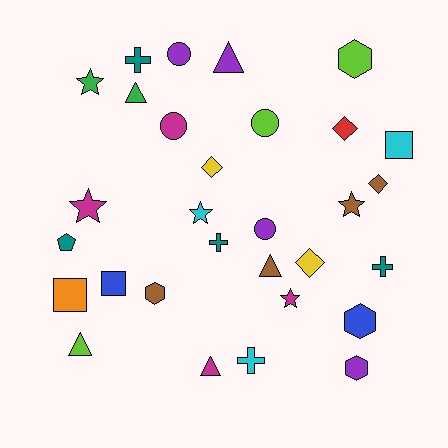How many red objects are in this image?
There is 1 red object.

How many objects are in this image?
There are 30 objects.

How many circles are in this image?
There are 4 circles.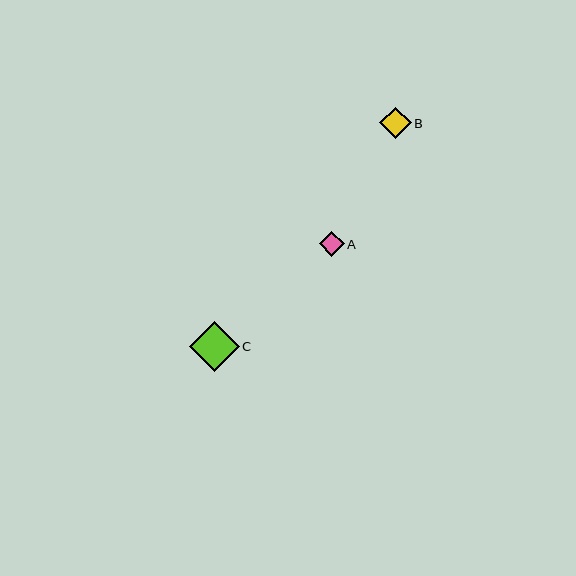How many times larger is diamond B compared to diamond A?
Diamond B is approximately 1.3 times the size of diamond A.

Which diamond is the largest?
Diamond C is the largest with a size of approximately 50 pixels.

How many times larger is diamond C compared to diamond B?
Diamond C is approximately 1.6 times the size of diamond B.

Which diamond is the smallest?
Diamond A is the smallest with a size of approximately 25 pixels.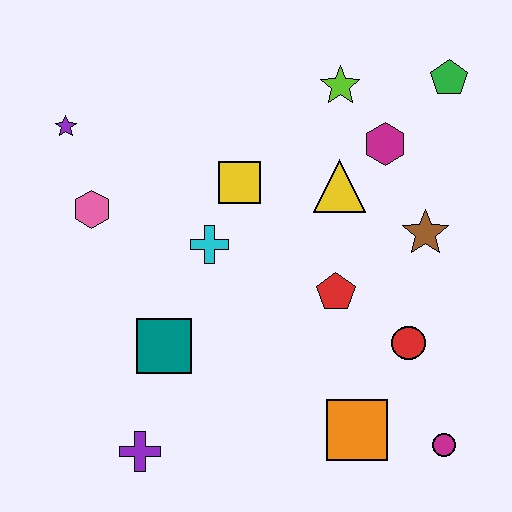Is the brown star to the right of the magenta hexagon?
Yes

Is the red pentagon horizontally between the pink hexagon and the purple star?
No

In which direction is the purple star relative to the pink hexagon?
The purple star is above the pink hexagon.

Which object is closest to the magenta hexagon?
The yellow triangle is closest to the magenta hexagon.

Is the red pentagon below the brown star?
Yes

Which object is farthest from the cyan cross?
The magenta circle is farthest from the cyan cross.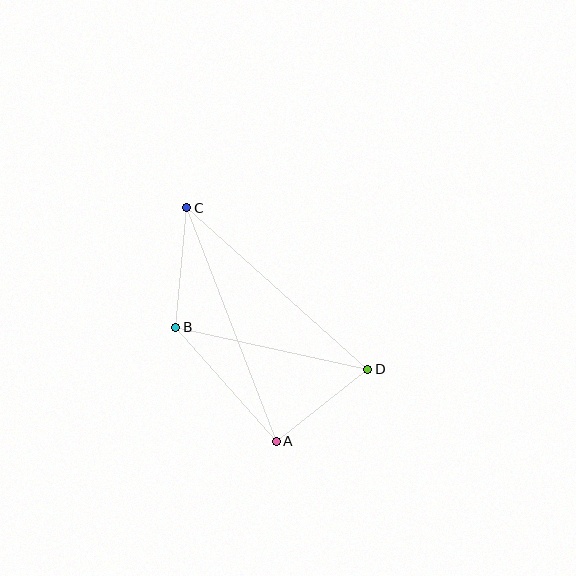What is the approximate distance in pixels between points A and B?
The distance between A and B is approximately 152 pixels.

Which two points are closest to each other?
Points A and D are closest to each other.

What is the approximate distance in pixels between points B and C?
The distance between B and C is approximately 120 pixels.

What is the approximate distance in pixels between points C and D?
The distance between C and D is approximately 243 pixels.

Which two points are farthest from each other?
Points A and C are farthest from each other.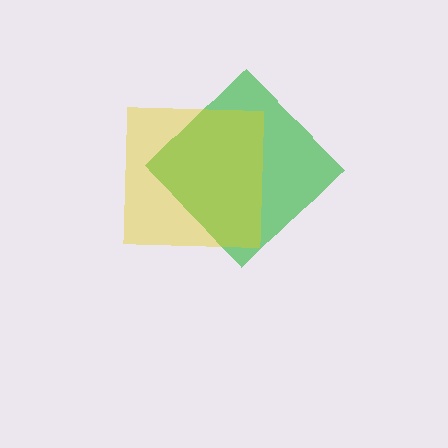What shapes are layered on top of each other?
The layered shapes are: a green diamond, a yellow square.